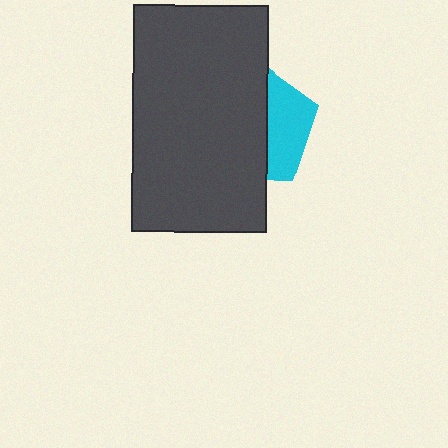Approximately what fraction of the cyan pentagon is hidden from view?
Roughly 65% of the cyan pentagon is hidden behind the dark gray rectangle.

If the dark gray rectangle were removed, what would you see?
You would see the complete cyan pentagon.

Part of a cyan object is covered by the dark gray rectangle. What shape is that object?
It is a pentagon.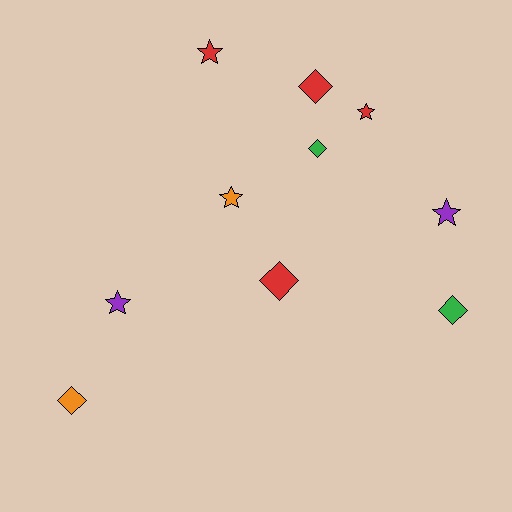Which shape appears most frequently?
Star, with 5 objects.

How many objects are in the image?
There are 10 objects.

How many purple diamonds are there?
There are no purple diamonds.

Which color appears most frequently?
Red, with 4 objects.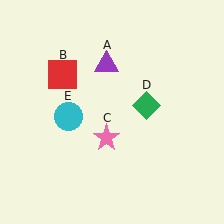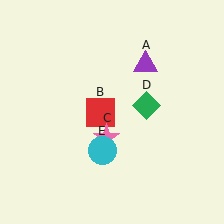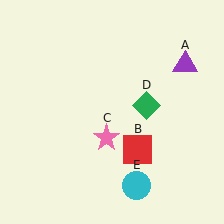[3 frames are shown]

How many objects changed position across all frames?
3 objects changed position: purple triangle (object A), red square (object B), cyan circle (object E).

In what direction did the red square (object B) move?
The red square (object B) moved down and to the right.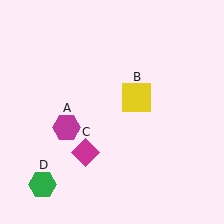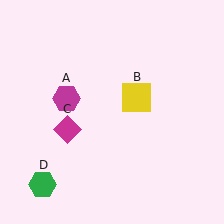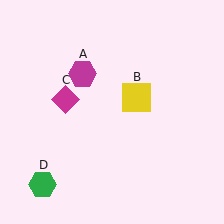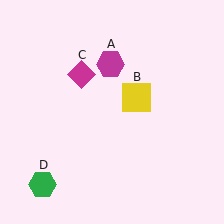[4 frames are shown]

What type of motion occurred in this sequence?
The magenta hexagon (object A), magenta diamond (object C) rotated clockwise around the center of the scene.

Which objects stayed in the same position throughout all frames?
Yellow square (object B) and green hexagon (object D) remained stationary.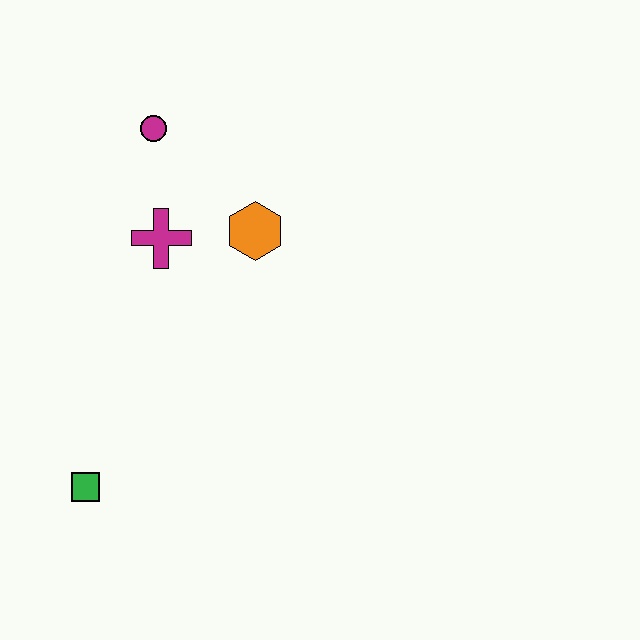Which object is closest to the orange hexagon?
The magenta cross is closest to the orange hexagon.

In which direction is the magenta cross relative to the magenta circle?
The magenta cross is below the magenta circle.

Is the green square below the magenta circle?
Yes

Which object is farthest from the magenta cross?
The green square is farthest from the magenta cross.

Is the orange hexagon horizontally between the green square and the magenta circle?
No